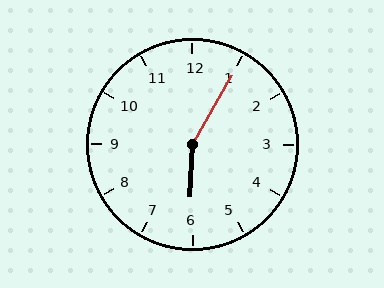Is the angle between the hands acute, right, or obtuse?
It is obtuse.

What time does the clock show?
6:05.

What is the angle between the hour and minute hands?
Approximately 152 degrees.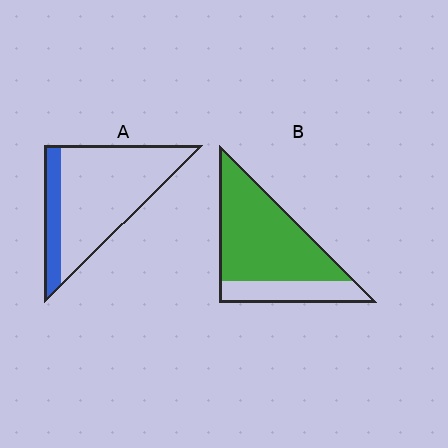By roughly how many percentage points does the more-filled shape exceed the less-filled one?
By roughly 55 percentage points (B over A).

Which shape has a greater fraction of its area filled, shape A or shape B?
Shape B.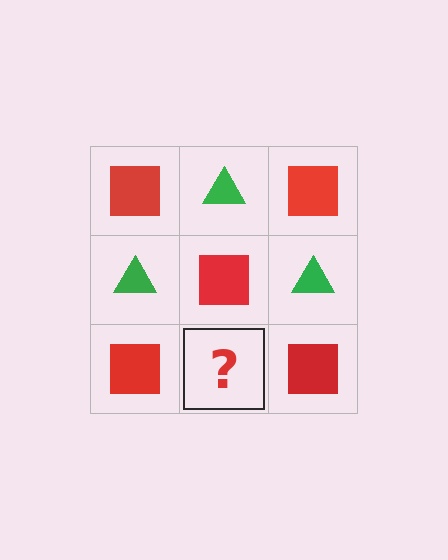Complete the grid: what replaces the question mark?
The question mark should be replaced with a green triangle.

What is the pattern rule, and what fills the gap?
The rule is that it alternates red square and green triangle in a checkerboard pattern. The gap should be filled with a green triangle.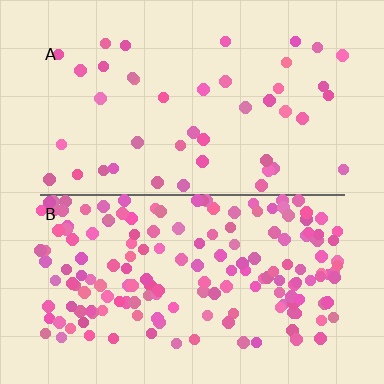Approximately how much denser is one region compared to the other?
Approximately 4.0× — region B over region A.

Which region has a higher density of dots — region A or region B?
B (the bottom).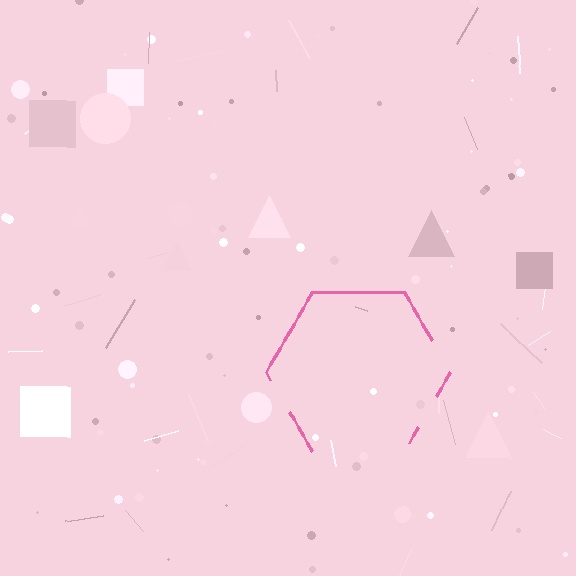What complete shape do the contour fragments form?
The contour fragments form a hexagon.